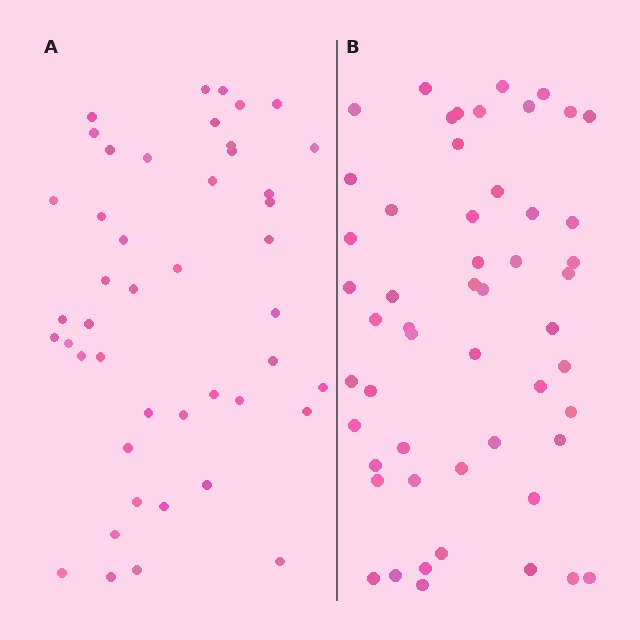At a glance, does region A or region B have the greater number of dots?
Region B (the right region) has more dots.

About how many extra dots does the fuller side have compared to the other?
Region B has roughly 8 or so more dots than region A.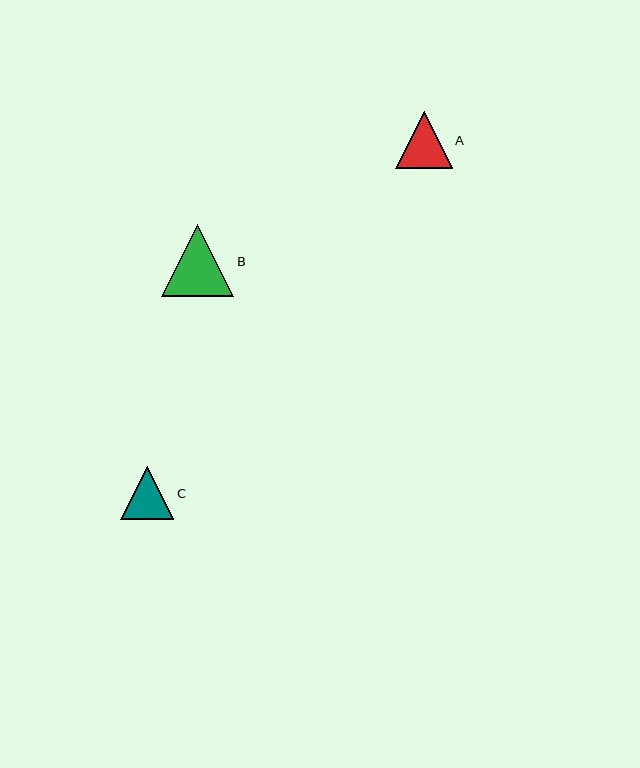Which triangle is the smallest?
Triangle C is the smallest with a size of approximately 53 pixels.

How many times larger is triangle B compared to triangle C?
Triangle B is approximately 1.4 times the size of triangle C.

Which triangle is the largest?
Triangle B is the largest with a size of approximately 72 pixels.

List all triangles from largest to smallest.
From largest to smallest: B, A, C.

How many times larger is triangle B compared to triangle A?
Triangle B is approximately 1.3 times the size of triangle A.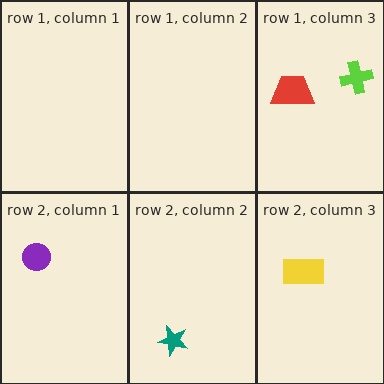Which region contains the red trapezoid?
The row 1, column 3 region.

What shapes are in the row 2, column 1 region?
The purple circle.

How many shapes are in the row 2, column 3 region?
1.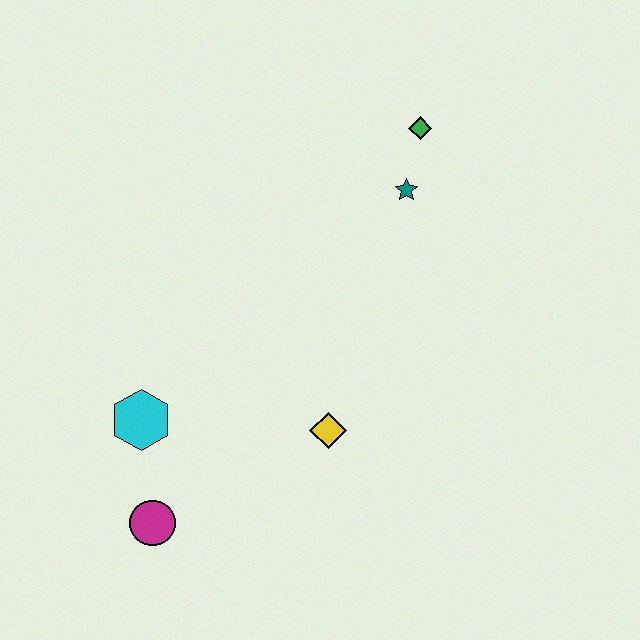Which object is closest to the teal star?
The green diamond is closest to the teal star.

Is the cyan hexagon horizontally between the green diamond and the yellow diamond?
No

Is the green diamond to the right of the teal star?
Yes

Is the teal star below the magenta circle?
No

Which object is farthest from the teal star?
The magenta circle is farthest from the teal star.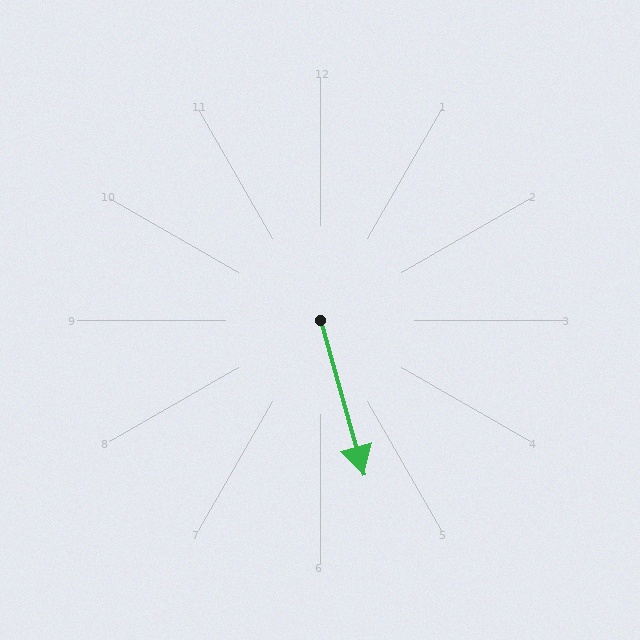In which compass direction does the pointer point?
South.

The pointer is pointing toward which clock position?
Roughly 5 o'clock.